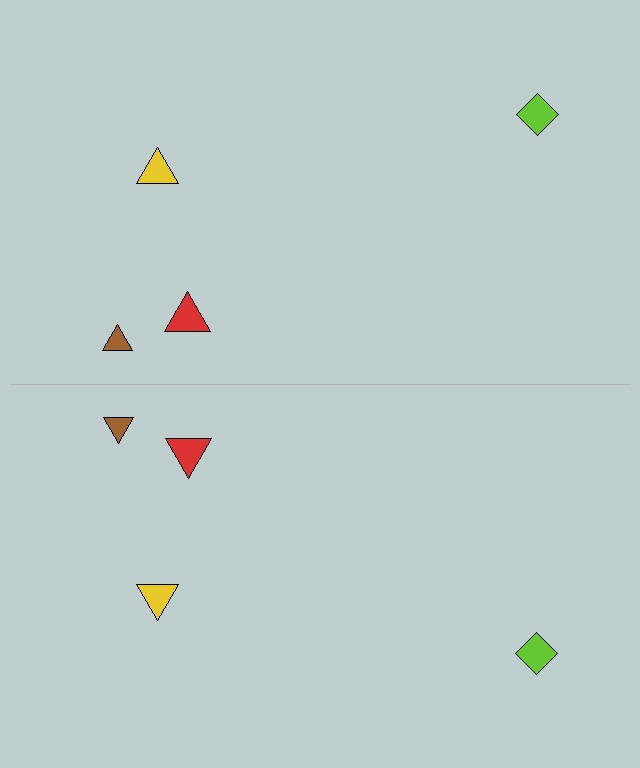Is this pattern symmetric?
Yes, this pattern has bilateral (reflection) symmetry.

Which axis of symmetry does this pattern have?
The pattern has a horizontal axis of symmetry running through the center of the image.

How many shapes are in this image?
There are 8 shapes in this image.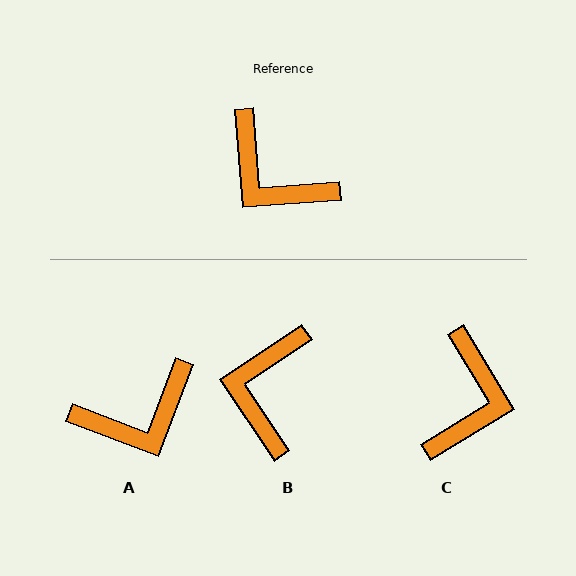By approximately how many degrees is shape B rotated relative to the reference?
Approximately 61 degrees clockwise.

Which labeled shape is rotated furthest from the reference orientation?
C, about 117 degrees away.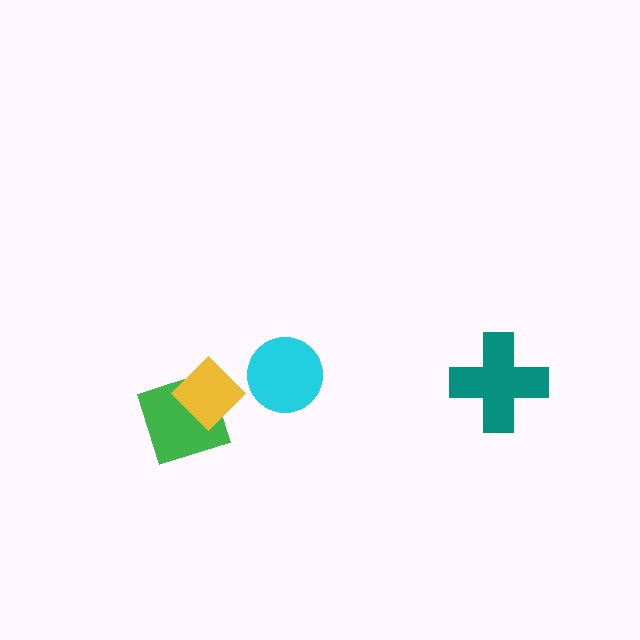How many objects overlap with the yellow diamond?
1 object overlaps with the yellow diamond.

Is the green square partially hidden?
Yes, it is partially covered by another shape.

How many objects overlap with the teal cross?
0 objects overlap with the teal cross.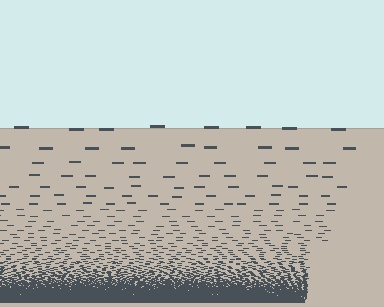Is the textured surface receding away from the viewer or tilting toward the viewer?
The surface appears to tilt toward the viewer. Texture elements get larger and sparser toward the top.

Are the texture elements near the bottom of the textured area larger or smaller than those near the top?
Smaller. The gradient is inverted — elements near the bottom are smaller and denser.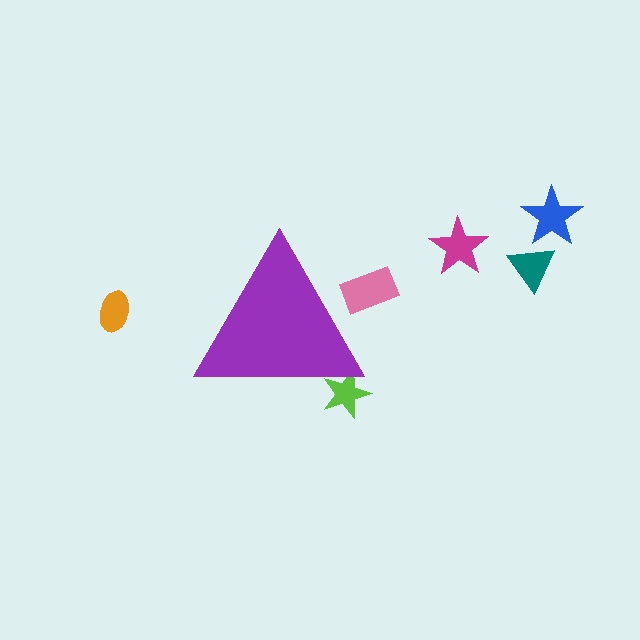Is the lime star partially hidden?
Yes, the lime star is partially hidden behind the purple triangle.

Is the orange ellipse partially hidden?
No, the orange ellipse is fully visible.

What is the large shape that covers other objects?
A purple triangle.